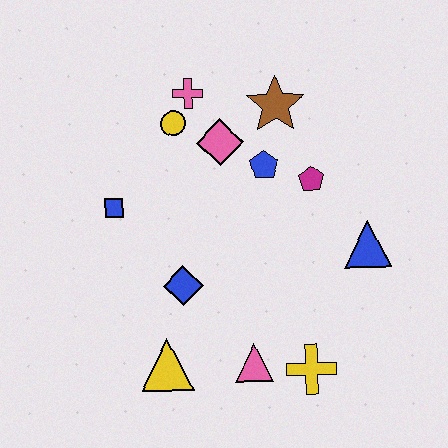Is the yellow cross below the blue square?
Yes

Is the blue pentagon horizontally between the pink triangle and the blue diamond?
No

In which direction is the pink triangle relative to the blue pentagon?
The pink triangle is below the blue pentagon.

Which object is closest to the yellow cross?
The pink triangle is closest to the yellow cross.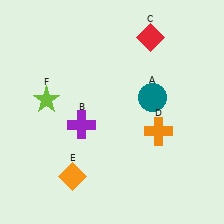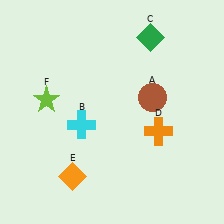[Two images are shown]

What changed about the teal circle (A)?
In Image 1, A is teal. In Image 2, it changed to brown.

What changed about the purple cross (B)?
In Image 1, B is purple. In Image 2, it changed to cyan.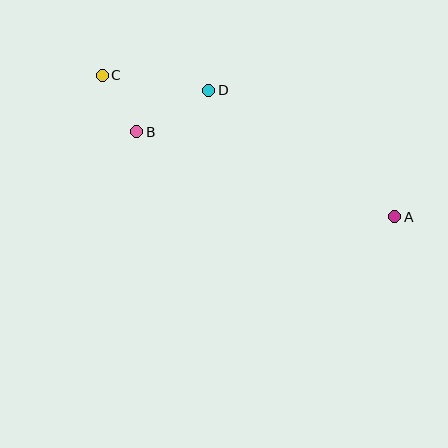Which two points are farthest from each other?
Points A and C are farthest from each other.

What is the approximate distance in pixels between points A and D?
The distance between A and D is approximately 225 pixels.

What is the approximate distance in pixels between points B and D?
The distance between B and D is approximately 83 pixels.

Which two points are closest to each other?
Points B and C are closest to each other.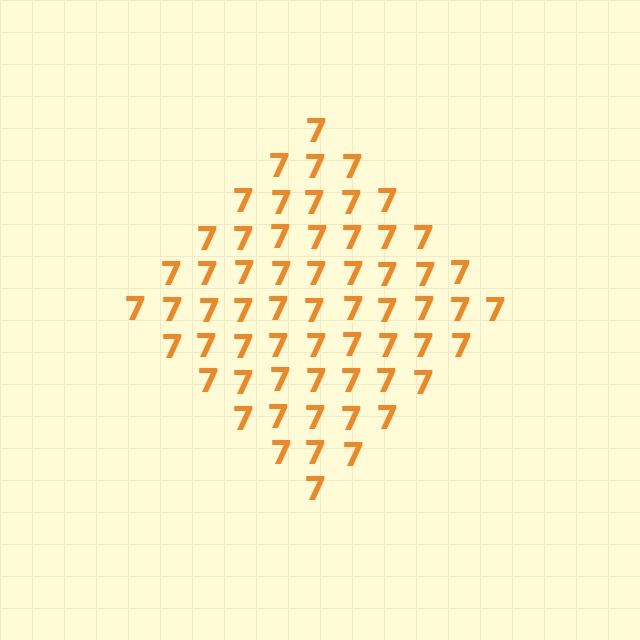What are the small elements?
The small elements are digit 7's.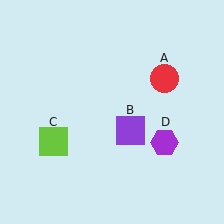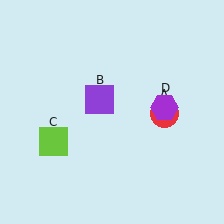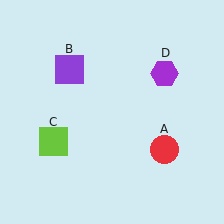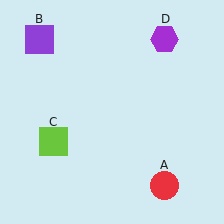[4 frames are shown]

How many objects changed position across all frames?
3 objects changed position: red circle (object A), purple square (object B), purple hexagon (object D).